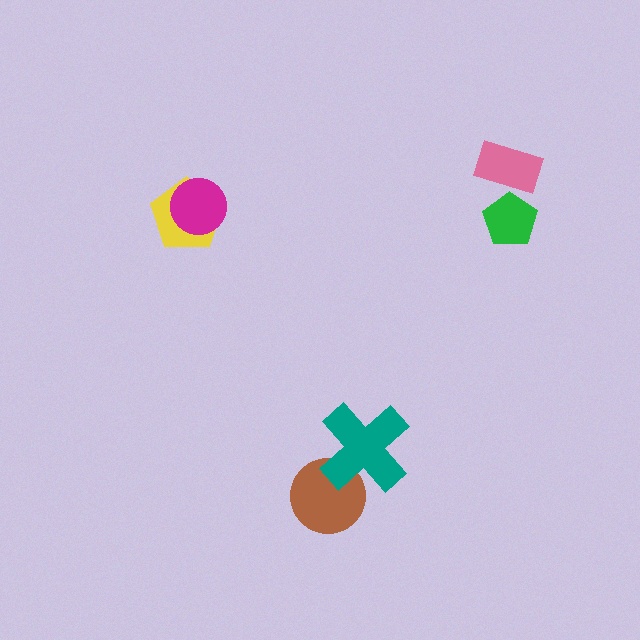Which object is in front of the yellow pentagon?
The magenta circle is in front of the yellow pentagon.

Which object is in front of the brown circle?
The teal cross is in front of the brown circle.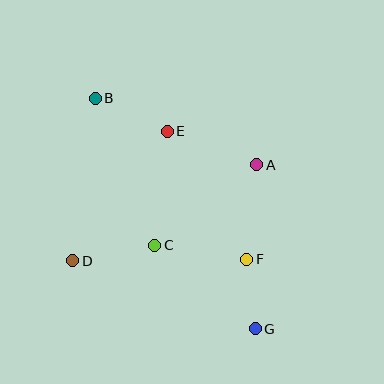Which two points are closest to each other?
Points F and G are closest to each other.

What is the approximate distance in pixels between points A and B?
The distance between A and B is approximately 175 pixels.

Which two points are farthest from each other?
Points B and G are farthest from each other.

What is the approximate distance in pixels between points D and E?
The distance between D and E is approximately 160 pixels.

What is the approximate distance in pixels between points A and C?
The distance between A and C is approximately 130 pixels.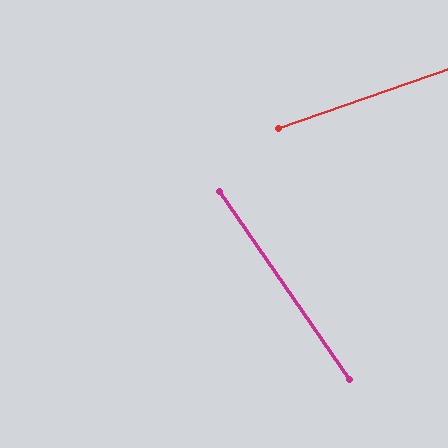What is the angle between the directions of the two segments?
Approximately 74 degrees.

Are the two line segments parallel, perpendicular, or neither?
Neither parallel nor perpendicular — they differ by about 74°.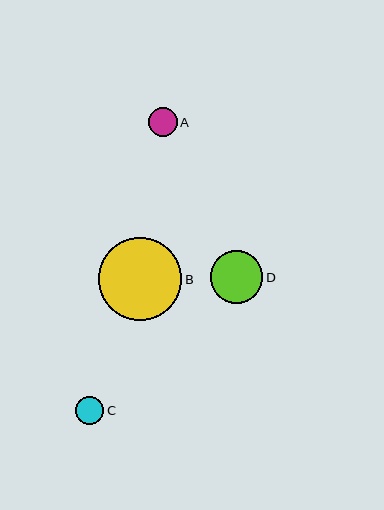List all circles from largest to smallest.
From largest to smallest: B, D, A, C.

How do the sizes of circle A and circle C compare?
Circle A and circle C are approximately the same size.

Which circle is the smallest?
Circle C is the smallest with a size of approximately 28 pixels.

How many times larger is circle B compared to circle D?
Circle B is approximately 1.6 times the size of circle D.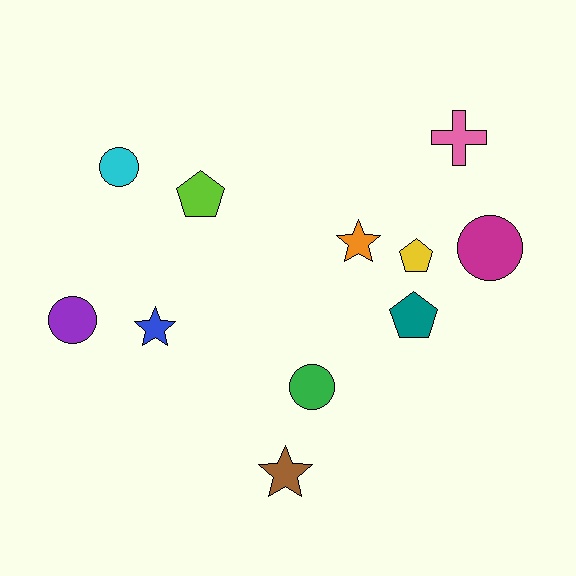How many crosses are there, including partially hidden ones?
There is 1 cross.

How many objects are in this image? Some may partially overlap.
There are 11 objects.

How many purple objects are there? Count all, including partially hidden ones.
There is 1 purple object.